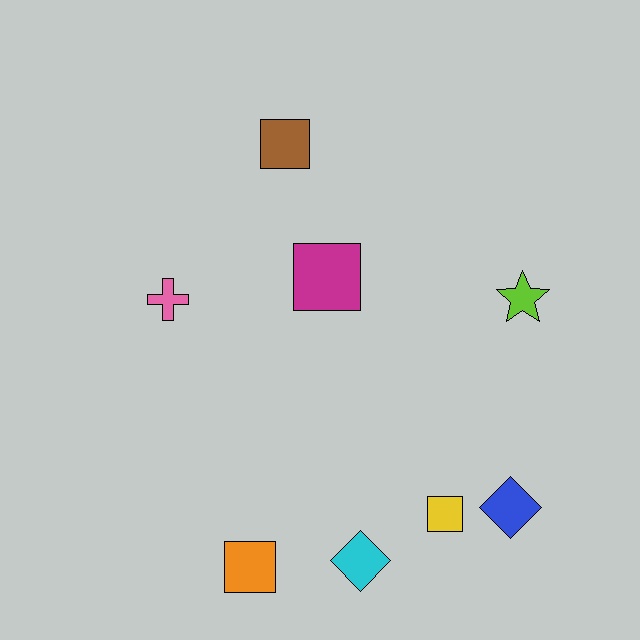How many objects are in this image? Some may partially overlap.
There are 8 objects.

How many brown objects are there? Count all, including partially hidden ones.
There is 1 brown object.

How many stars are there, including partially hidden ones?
There is 1 star.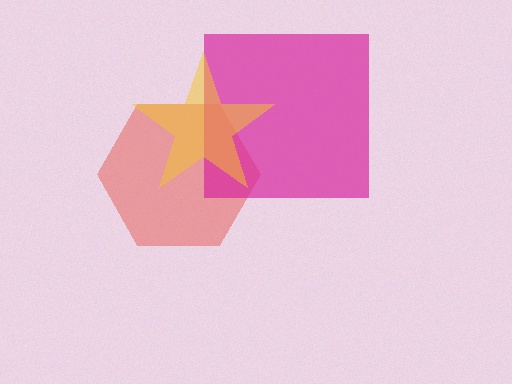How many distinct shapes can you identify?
There are 3 distinct shapes: a red hexagon, a magenta square, a yellow star.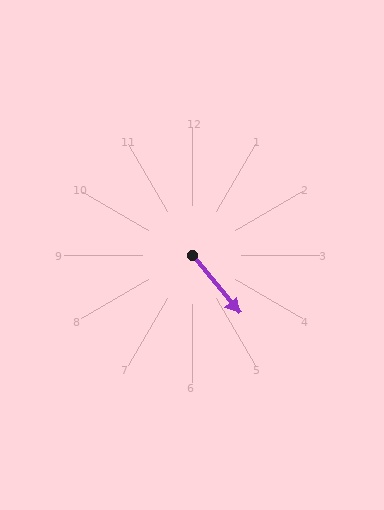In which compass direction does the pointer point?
Southeast.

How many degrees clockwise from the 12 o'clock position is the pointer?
Approximately 141 degrees.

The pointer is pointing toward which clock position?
Roughly 5 o'clock.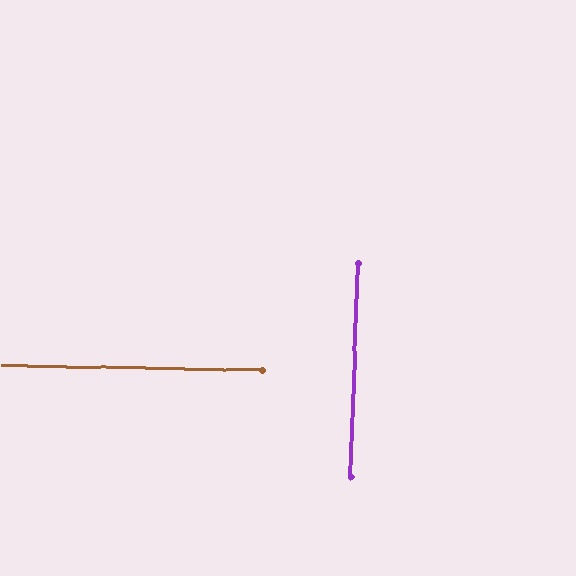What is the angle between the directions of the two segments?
Approximately 89 degrees.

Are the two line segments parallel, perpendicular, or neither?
Perpendicular — they meet at approximately 89°.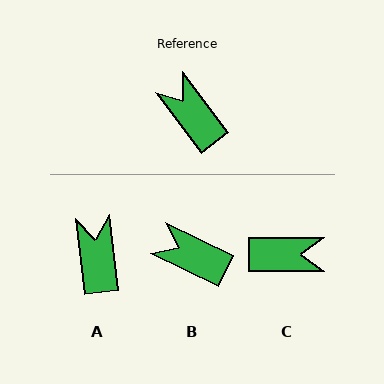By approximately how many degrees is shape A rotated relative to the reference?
Approximately 30 degrees clockwise.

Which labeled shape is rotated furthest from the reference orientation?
C, about 126 degrees away.